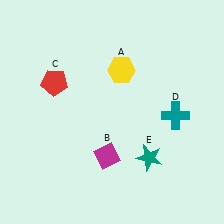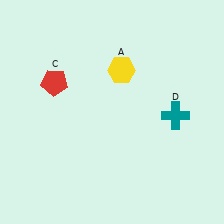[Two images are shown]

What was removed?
The teal star (E), the magenta diamond (B) were removed in Image 2.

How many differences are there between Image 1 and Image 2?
There are 2 differences between the two images.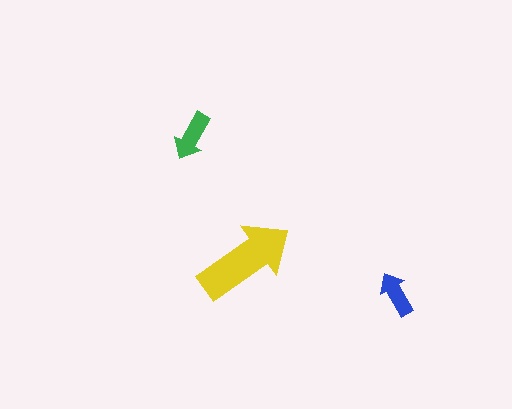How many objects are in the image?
There are 3 objects in the image.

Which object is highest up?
The green arrow is topmost.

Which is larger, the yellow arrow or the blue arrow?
The yellow one.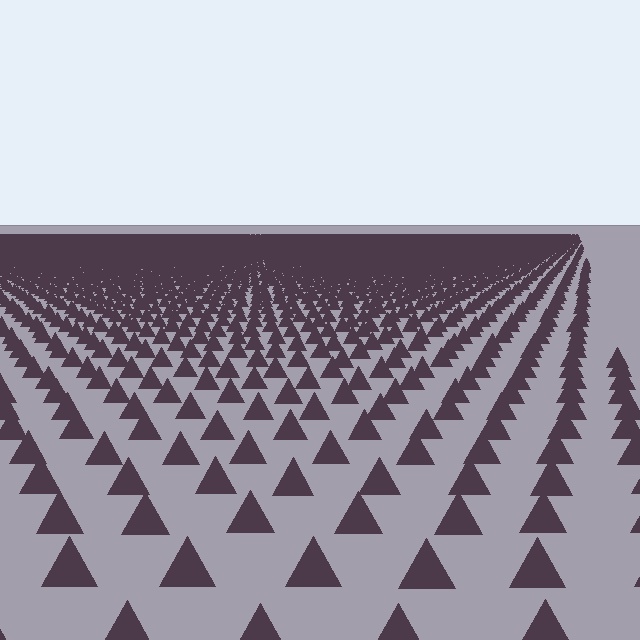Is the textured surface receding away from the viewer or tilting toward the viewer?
The surface is receding away from the viewer. Texture elements get smaller and denser toward the top.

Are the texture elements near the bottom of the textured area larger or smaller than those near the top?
Larger. Near the bottom, elements are closer to the viewer and appear at a bigger on-screen size.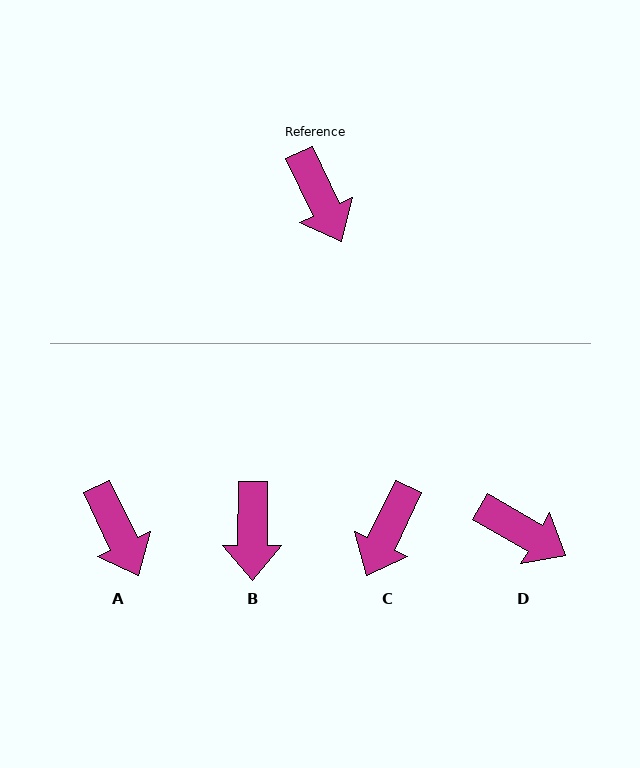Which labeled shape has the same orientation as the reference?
A.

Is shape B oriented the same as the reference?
No, it is off by about 26 degrees.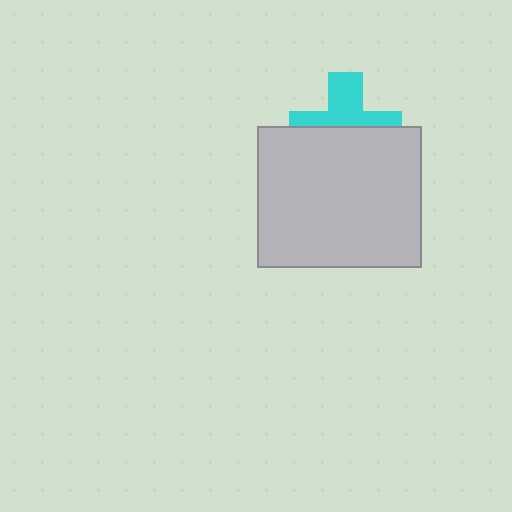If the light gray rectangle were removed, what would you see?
You would see the complete cyan cross.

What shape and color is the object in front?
The object in front is a light gray rectangle.